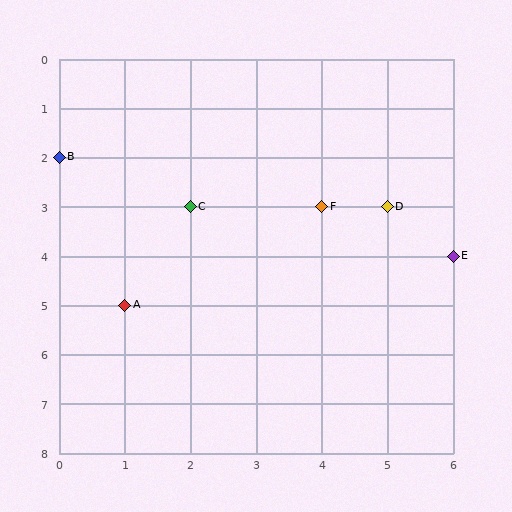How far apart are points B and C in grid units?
Points B and C are 2 columns and 1 row apart (about 2.2 grid units diagonally).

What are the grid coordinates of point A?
Point A is at grid coordinates (1, 5).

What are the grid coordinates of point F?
Point F is at grid coordinates (4, 3).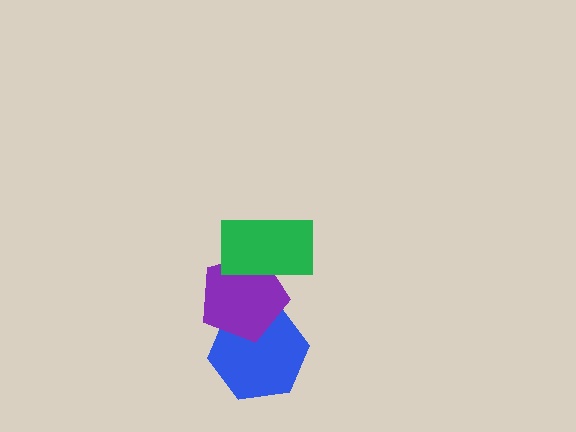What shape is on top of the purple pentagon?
The green rectangle is on top of the purple pentagon.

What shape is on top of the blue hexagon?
The purple pentagon is on top of the blue hexagon.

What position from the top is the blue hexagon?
The blue hexagon is 3rd from the top.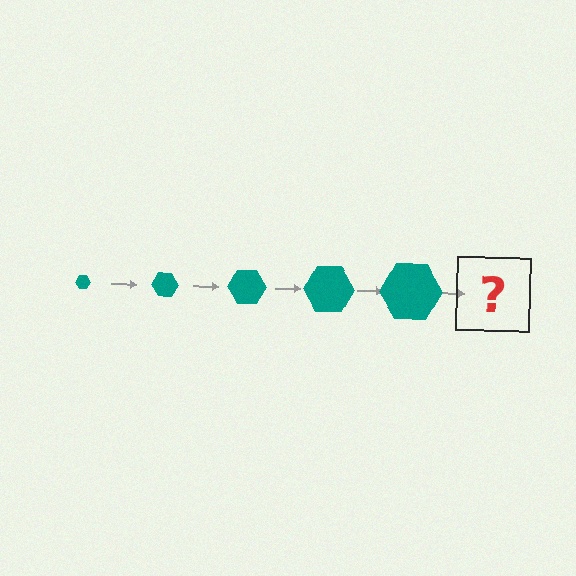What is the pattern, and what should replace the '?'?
The pattern is that the hexagon gets progressively larger each step. The '?' should be a teal hexagon, larger than the previous one.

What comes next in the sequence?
The next element should be a teal hexagon, larger than the previous one.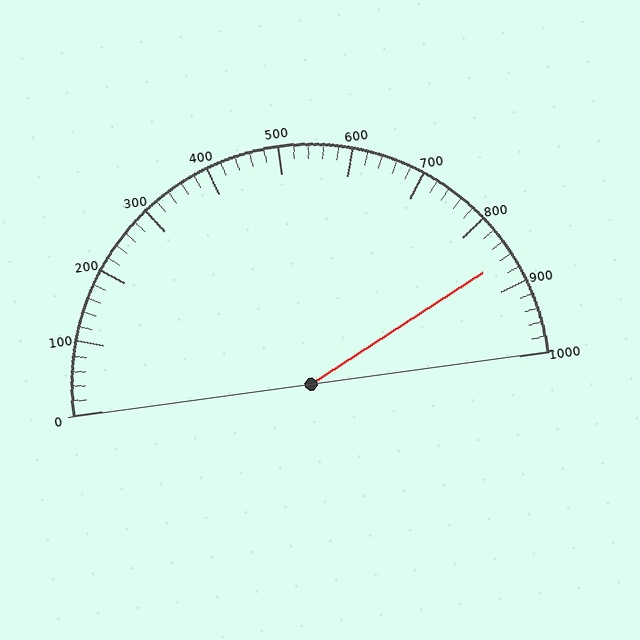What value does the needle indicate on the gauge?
The needle indicates approximately 860.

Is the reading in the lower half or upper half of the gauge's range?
The reading is in the upper half of the range (0 to 1000).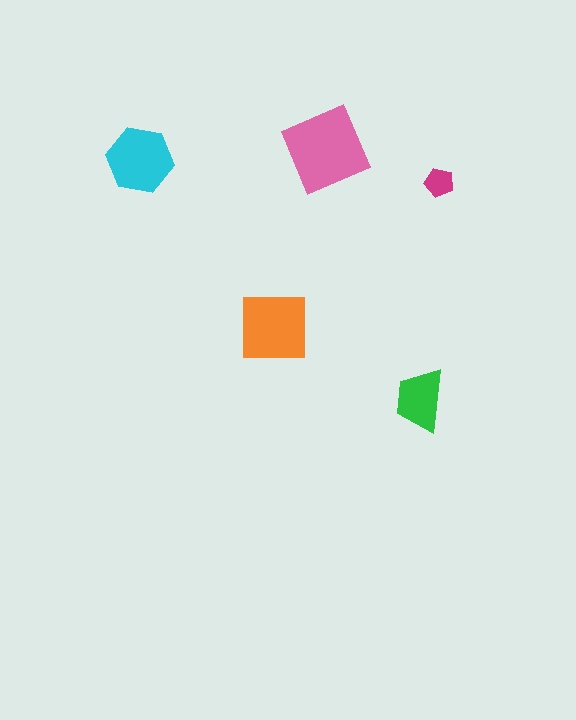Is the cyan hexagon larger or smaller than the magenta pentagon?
Larger.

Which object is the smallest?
The magenta pentagon.